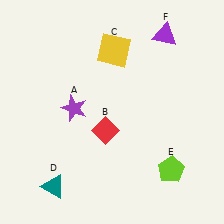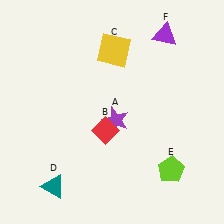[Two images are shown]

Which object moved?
The purple star (A) moved right.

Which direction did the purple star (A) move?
The purple star (A) moved right.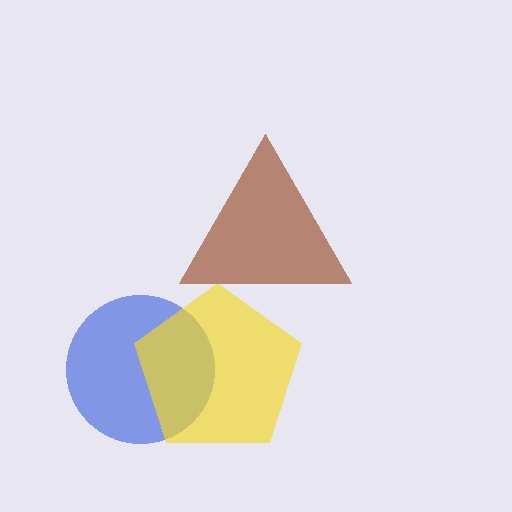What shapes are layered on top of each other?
The layered shapes are: a blue circle, a yellow pentagon, a brown triangle.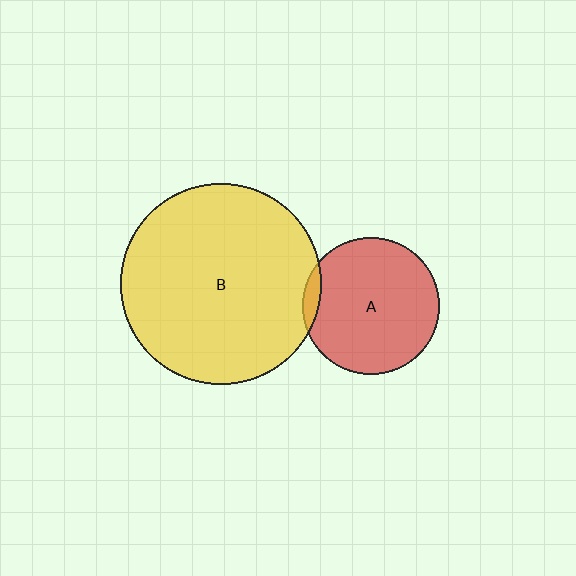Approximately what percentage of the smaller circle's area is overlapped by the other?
Approximately 5%.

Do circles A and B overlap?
Yes.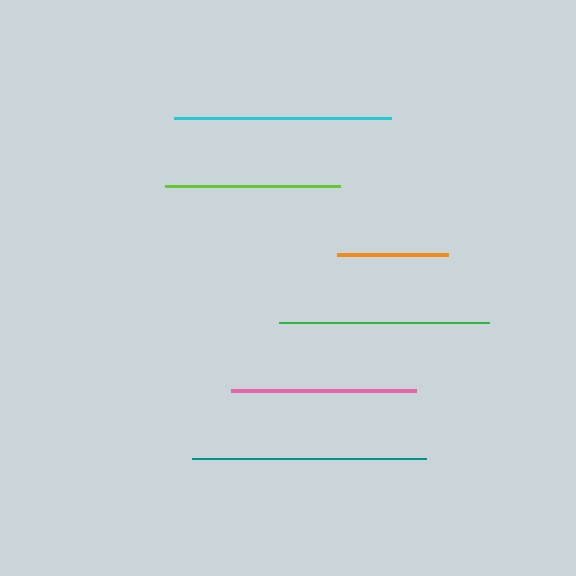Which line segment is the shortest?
The orange line is the shortest at approximately 111 pixels.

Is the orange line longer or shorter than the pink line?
The pink line is longer than the orange line.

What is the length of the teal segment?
The teal segment is approximately 234 pixels long.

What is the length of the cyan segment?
The cyan segment is approximately 217 pixels long.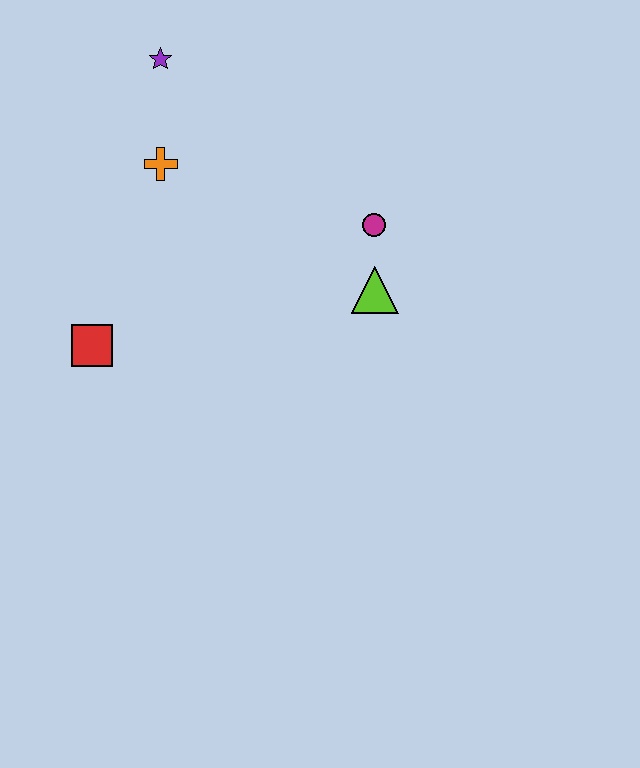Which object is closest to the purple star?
The orange cross is closest to the purple star.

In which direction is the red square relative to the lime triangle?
The red square is to the left of the lime triangle.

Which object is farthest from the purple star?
The lime triangle is farthest from the purple star.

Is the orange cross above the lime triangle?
Yes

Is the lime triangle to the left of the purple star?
No